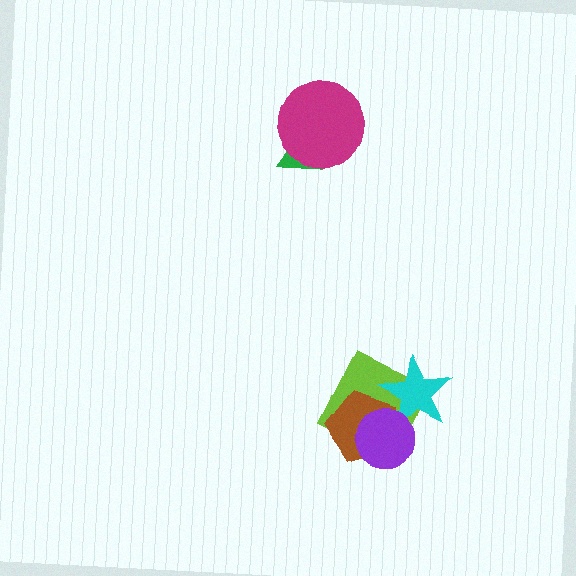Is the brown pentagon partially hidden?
Yes, it is partially covered by another shape.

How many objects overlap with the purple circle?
3 objects overlap with the purple circle.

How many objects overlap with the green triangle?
1 object overlaps with the green triangle.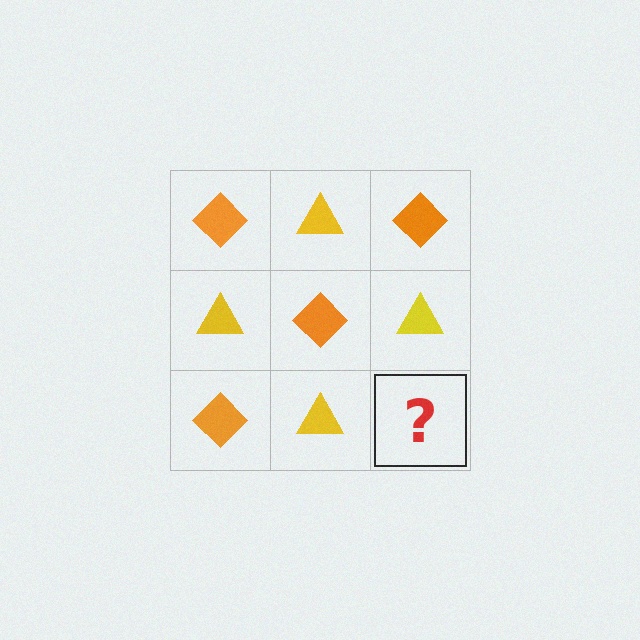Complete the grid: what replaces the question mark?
The question mark should be replaced with an orange diamond.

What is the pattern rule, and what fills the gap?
The rule is that it alternates orange diamond and yellow triangle in a checkerboard pattern. The gap should be filled with an orange diamond.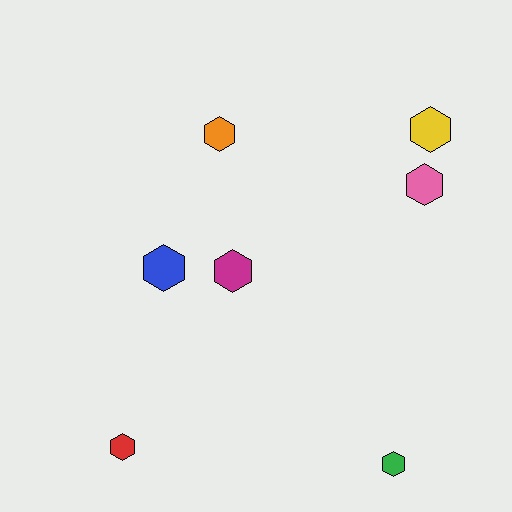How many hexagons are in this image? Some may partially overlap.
There are 7 hexagons.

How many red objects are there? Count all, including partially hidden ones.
There is 1 red object.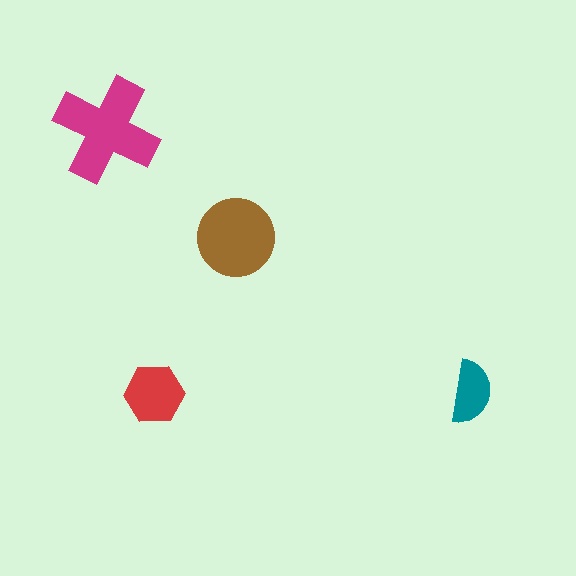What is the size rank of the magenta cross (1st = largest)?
1st.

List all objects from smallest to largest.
The teal semicircle, the red hexagon, the brown circle, the magenta cross.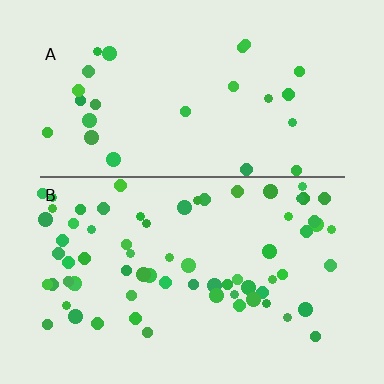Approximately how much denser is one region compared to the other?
Approximately 2.7× — region B over region A.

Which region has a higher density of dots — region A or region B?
B (the bottom).